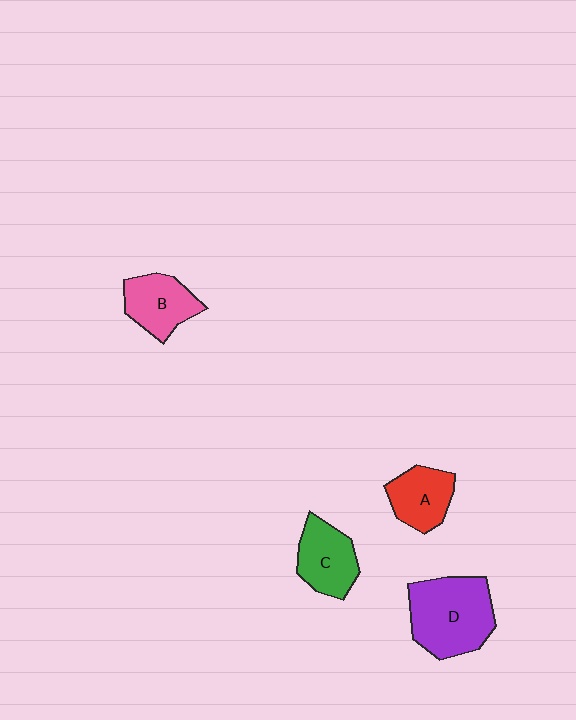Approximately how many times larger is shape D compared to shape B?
Approximately 1.6 times.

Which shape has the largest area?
Shape D (purple).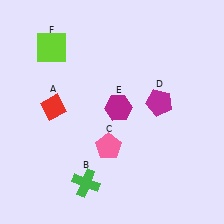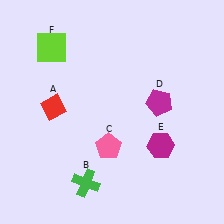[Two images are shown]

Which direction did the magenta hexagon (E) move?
The magenta hexagon (E) moved right.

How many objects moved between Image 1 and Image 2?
1 object moved between the two images.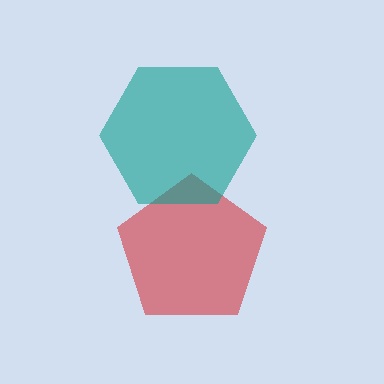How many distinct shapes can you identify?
There are 2 distinct shapes: a red pentagon, a teal hexagon.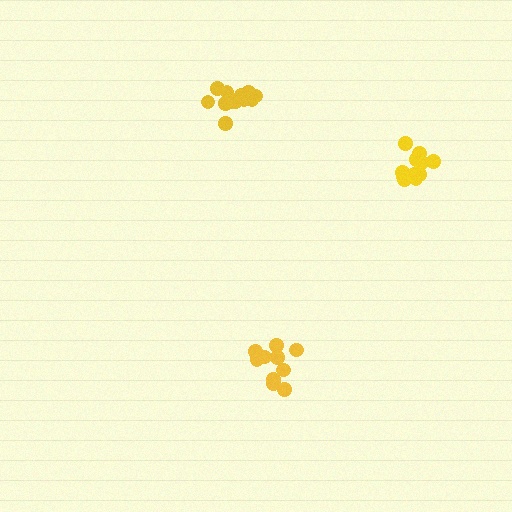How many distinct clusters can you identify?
There are 3 distinct clusters.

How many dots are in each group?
Group 1: 13 dots, Group 2: 10 dots, Group 3: 11 dots (34 total).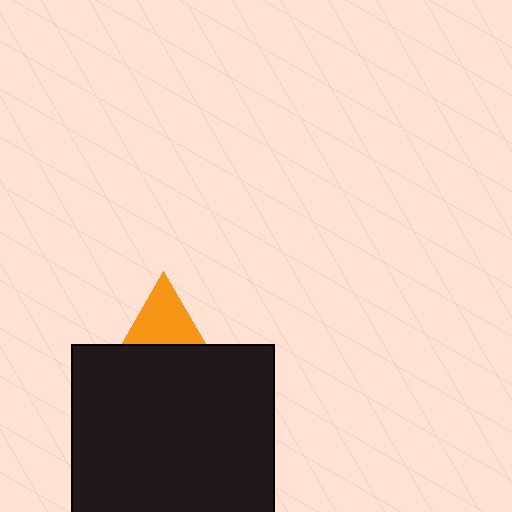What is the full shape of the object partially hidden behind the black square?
The partially hidden object is an orange triangle.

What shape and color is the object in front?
The object in front is a black square.